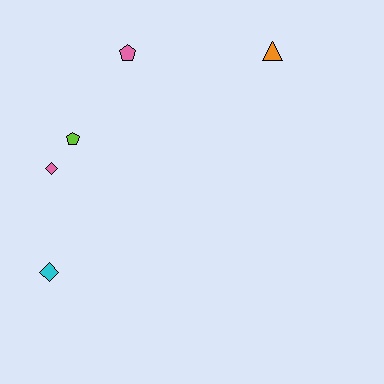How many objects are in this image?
There are 5 objects.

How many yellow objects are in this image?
There are no yellow objects.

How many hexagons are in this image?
There are no hexagons.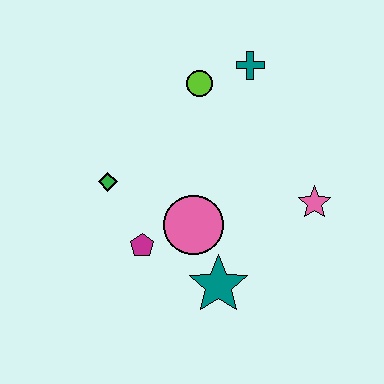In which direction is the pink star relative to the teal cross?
The pink star is below the teal cross.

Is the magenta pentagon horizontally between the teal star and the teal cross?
No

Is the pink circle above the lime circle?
No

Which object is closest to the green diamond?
The magenta pentagon is closest to the green diamond.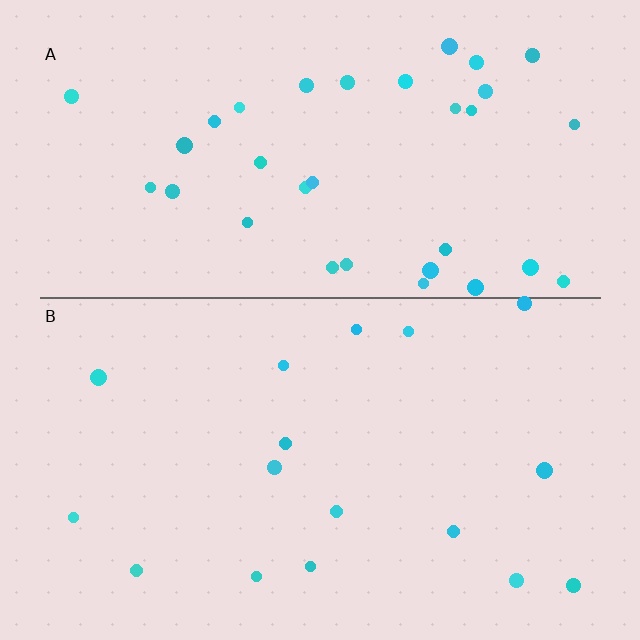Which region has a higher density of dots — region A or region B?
A (the top).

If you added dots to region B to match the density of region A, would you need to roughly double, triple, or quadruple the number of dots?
Approximately double.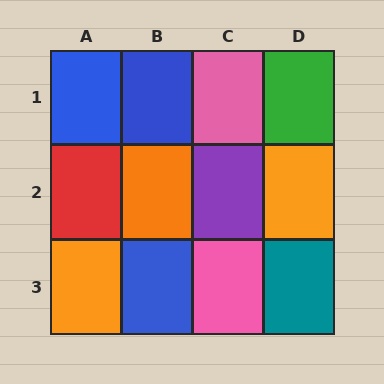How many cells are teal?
1 cell is teal.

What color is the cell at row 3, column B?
Blue.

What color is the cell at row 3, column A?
Orange.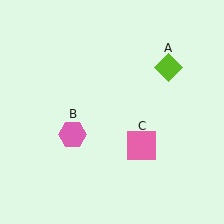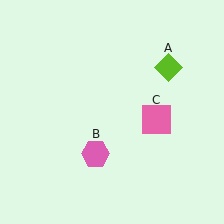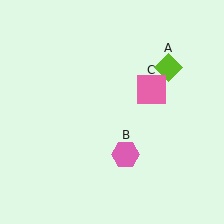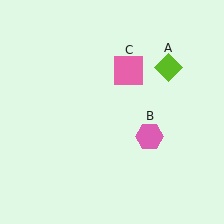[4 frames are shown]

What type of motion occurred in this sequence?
The pink hexagon (object B), pink square (object C) rotated counterclockwise around the center of the scene.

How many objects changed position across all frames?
2 objects changed position: pink hexagon (object B), pink square (object C).